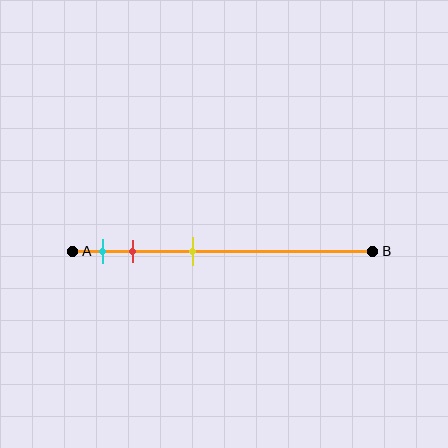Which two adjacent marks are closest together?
The cyan and red marks are the closest adjacent pair.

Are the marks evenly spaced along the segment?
No, the marks are not evenly spaced.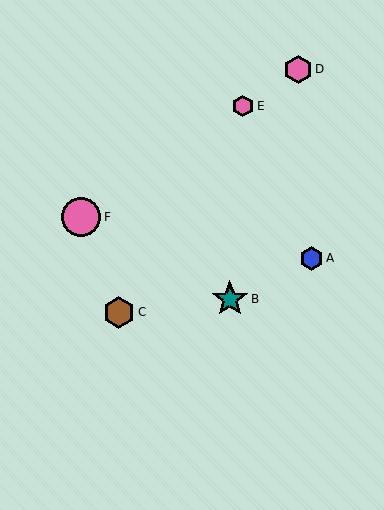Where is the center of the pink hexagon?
The center of the pink hexagon is at (243, 106).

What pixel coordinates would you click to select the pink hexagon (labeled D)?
Click at (298, 69) to select the pink hexagon D.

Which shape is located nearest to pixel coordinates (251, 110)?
The pink hexagon (labeled E) at (243, 106) is nearest to that location.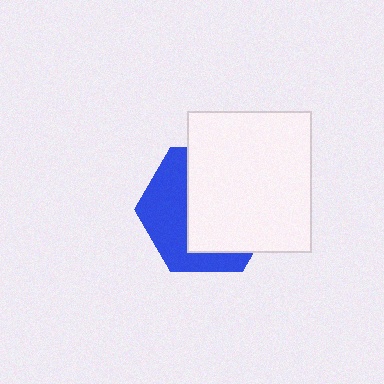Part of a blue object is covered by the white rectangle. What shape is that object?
It is a hexagon.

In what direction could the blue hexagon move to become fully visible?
The blue hexagon could move toward the lower-left. That would shift it out from behind the white rectangle entirely.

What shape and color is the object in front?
The object in front is a white rectangle.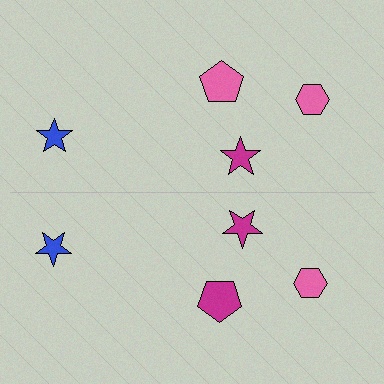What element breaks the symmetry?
The magenta pentagon on the bottom side breaks the symmetry — its mirror counterpart is pink.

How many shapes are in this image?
There are 8 shapes in this image.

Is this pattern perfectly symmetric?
No, the pattern is not perfectly symmetric. The magenta pentagon on the bottom side breaks the symmetry — its mirror counterpart is pink.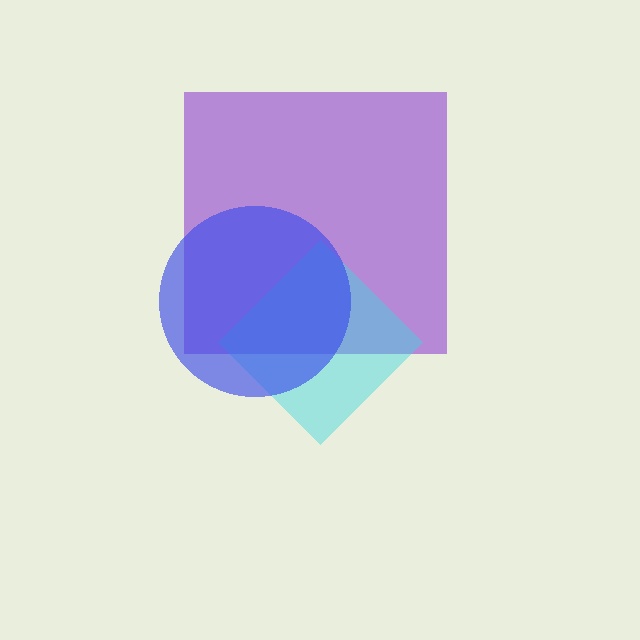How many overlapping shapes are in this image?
There are 3 overlapping shapes in the image.